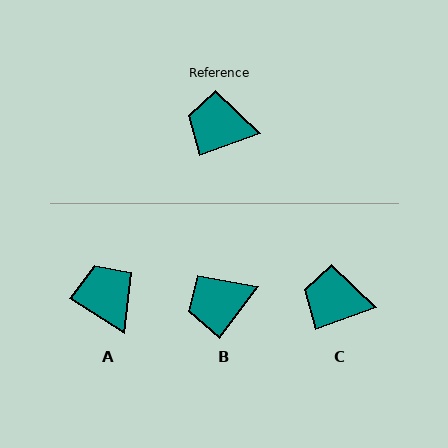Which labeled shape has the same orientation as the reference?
C.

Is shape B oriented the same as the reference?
No, it is off by about 33 degrees.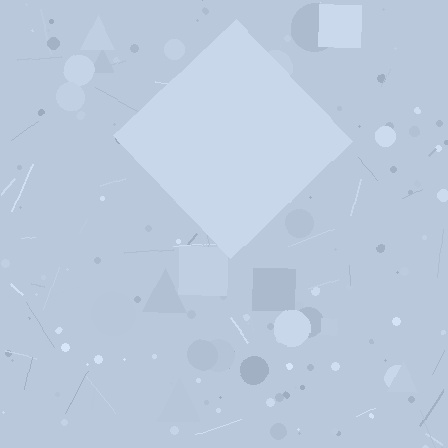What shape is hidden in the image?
A diamond is hidden in the image.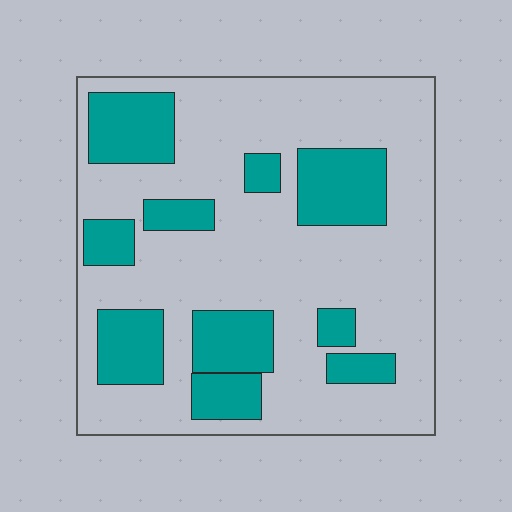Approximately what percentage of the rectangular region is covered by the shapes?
Approximately 30%.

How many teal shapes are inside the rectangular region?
10.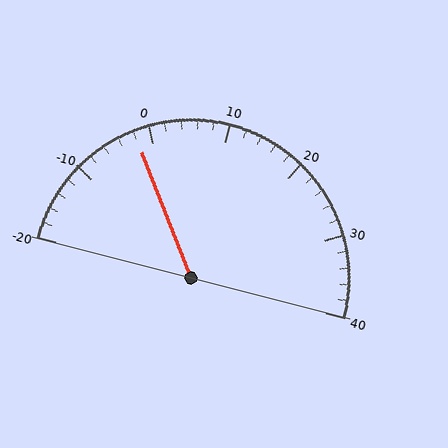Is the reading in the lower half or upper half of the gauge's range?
The reading is in the lower half of the range (-20 to 40).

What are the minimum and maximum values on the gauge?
The gauge ranges from -20 to 40.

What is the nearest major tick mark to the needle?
The nearest major tick mark is 0.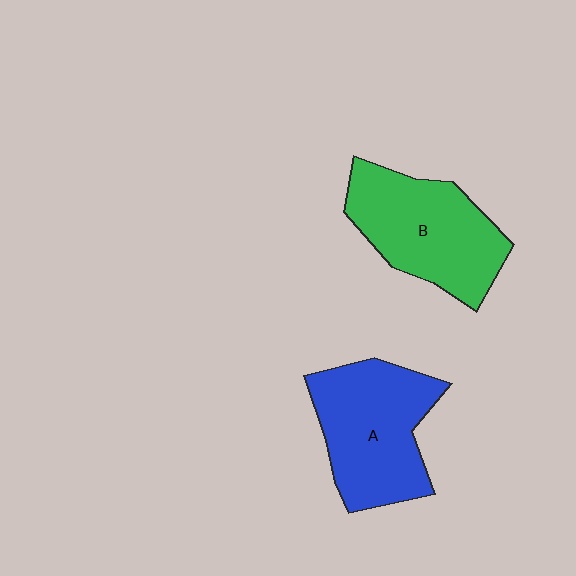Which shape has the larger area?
Shape A (blue).